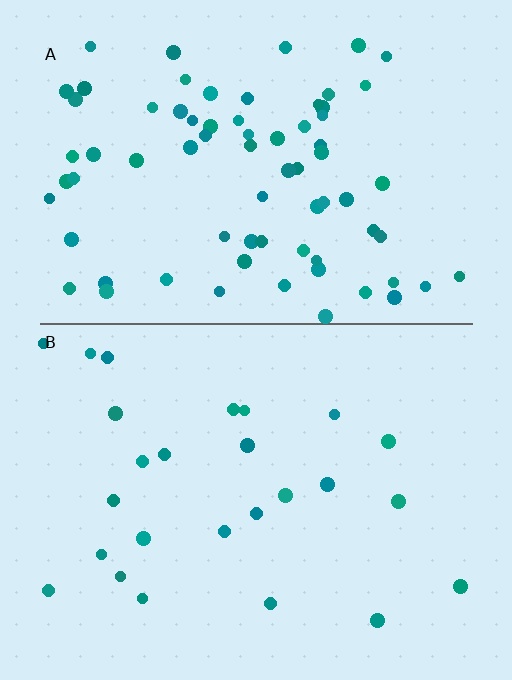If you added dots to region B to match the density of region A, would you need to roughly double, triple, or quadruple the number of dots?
Approximately triple.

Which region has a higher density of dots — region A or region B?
A (the top).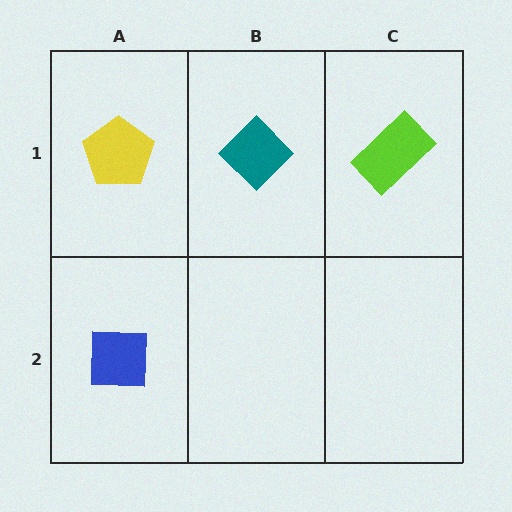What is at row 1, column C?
A lime rectangle.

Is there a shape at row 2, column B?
No, that cell is empty.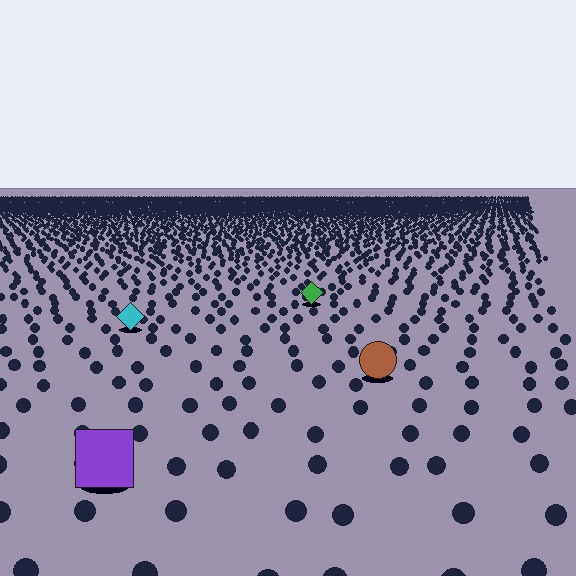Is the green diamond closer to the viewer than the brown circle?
No. The brown circle is closer — you can tell from the texture gradient: the ground texture is coarser near it.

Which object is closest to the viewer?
The purple square is closest. The texture marks near it are larger and more spread out.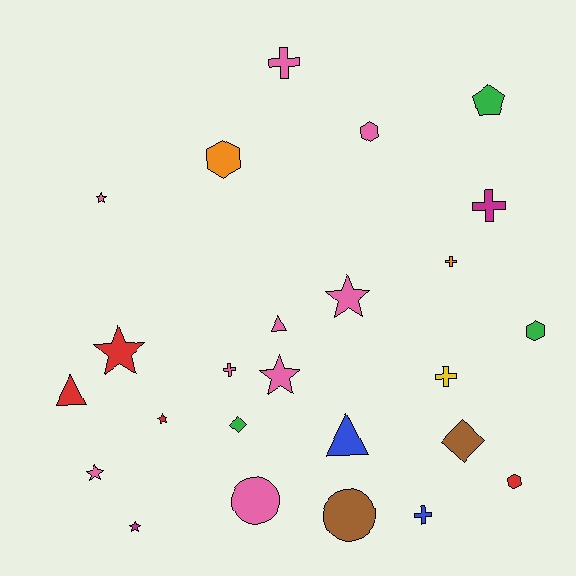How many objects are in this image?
There are 25 objects.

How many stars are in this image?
There are 7 stars.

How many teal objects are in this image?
There are no teal objects.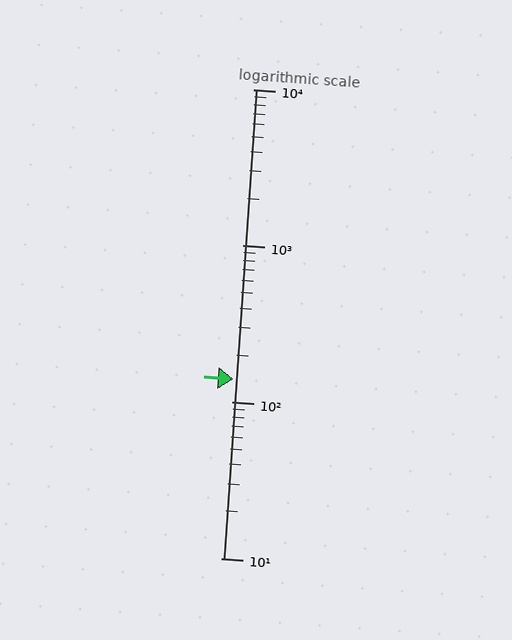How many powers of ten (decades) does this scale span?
The scale spans 3 decades, from 10 to 10000.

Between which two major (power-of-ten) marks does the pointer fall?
The pointer is between 100 and 1000.